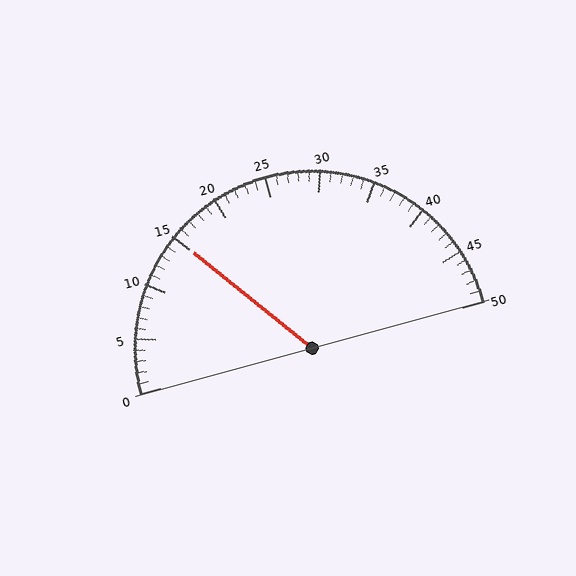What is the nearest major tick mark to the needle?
The nearest major tick mark is 15.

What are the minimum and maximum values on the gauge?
The gauge ranges from 0 to 50.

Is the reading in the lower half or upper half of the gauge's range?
The reading is in the lower half of the range (0 to 50).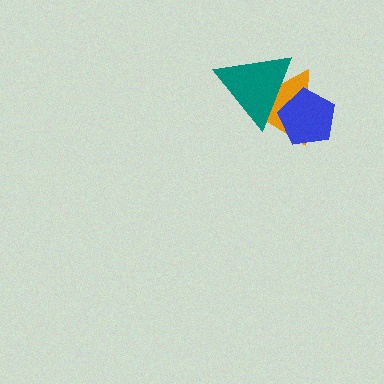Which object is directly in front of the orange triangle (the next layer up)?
The teal triangle is directly in front of the orange triangle.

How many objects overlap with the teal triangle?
2 objects overlap with the teal triangle.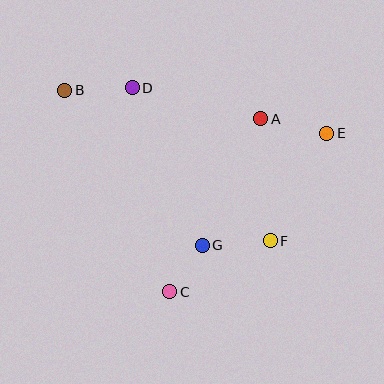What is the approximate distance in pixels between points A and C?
The distance between A and C is approximately 195 pixels.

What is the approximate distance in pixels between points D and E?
The distance between D and E is approximately 200 pixels.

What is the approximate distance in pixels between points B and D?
The distance between B and D is approximately 67 pixels.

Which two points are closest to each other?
Points C and G are closest to each other.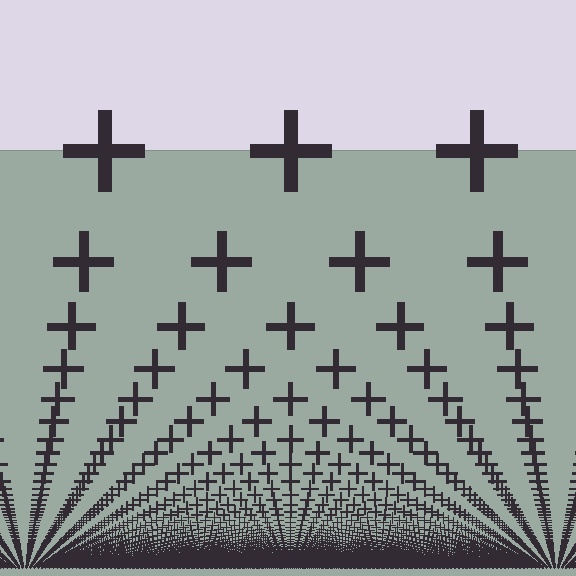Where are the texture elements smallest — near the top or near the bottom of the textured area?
Near the bottom.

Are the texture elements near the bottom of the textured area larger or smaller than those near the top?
Smaller. The gradient is inverted — elements near the bottom are smaller and denser.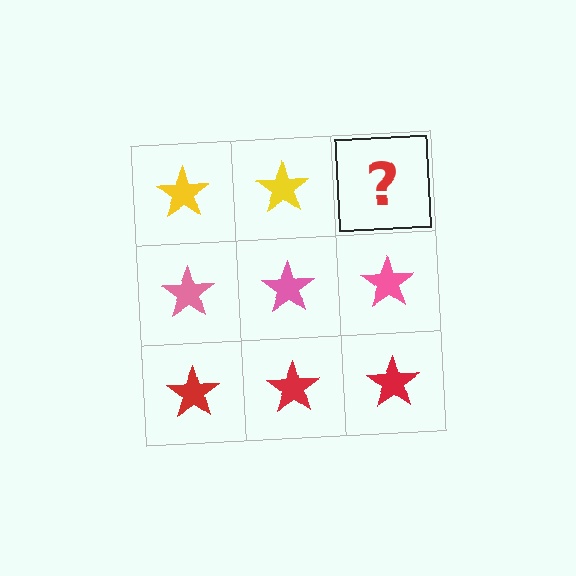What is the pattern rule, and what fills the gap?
The rule is that each row has a consistent color. The gap should be filled with a yellow star.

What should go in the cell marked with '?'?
The missing cell should contain a yellow star.